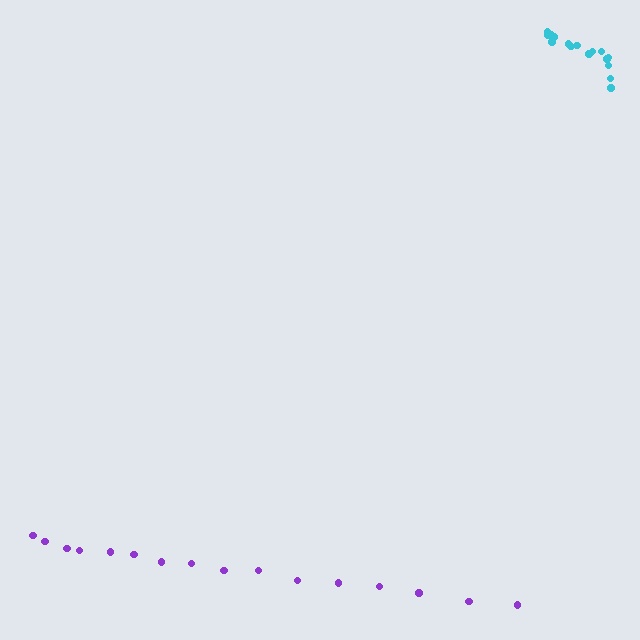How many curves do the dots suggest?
There are 2 distinct paths.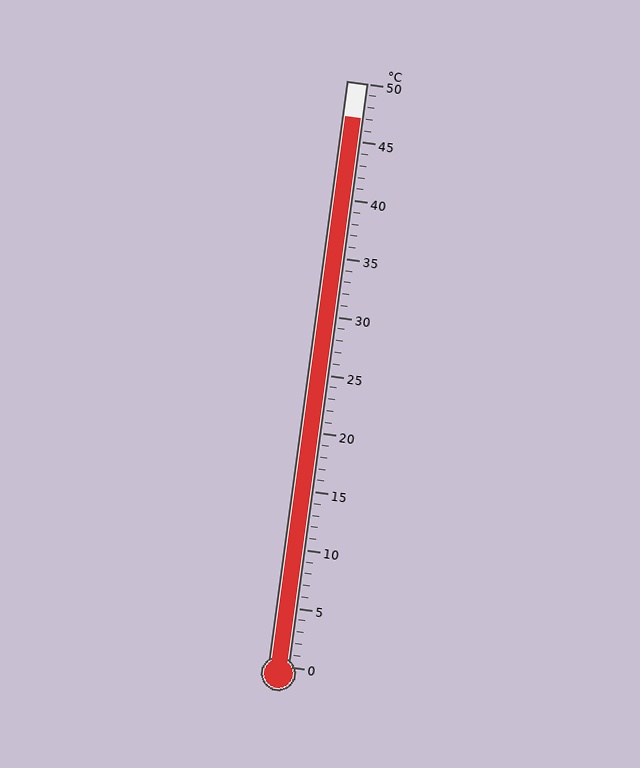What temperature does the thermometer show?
The thermometer shows approximately 47°C.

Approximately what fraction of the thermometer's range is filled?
The thermometer is filled to approximately 95% of its range.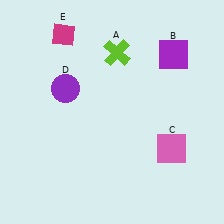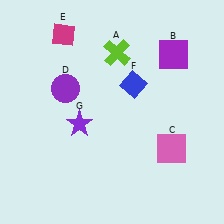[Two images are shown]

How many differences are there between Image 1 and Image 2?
There are 2 differences between the two images.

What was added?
A blue diamond (F), a purple star (G) were added in Image 2.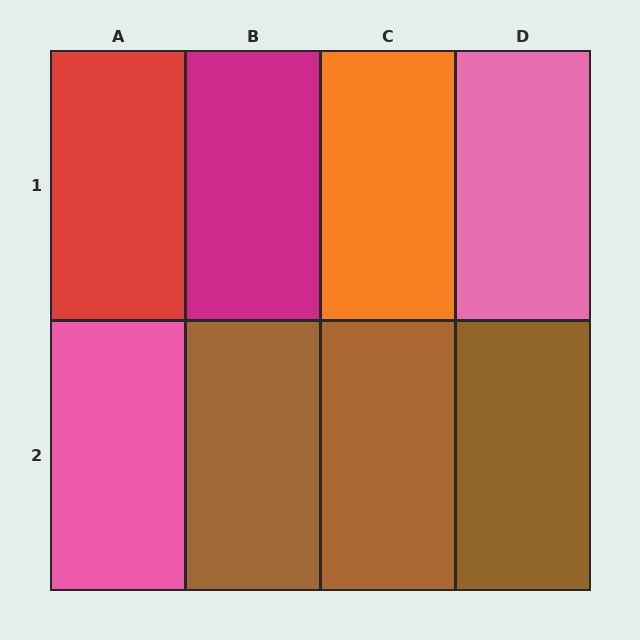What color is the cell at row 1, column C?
Orange.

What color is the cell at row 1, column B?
Magenta.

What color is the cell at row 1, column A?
Red.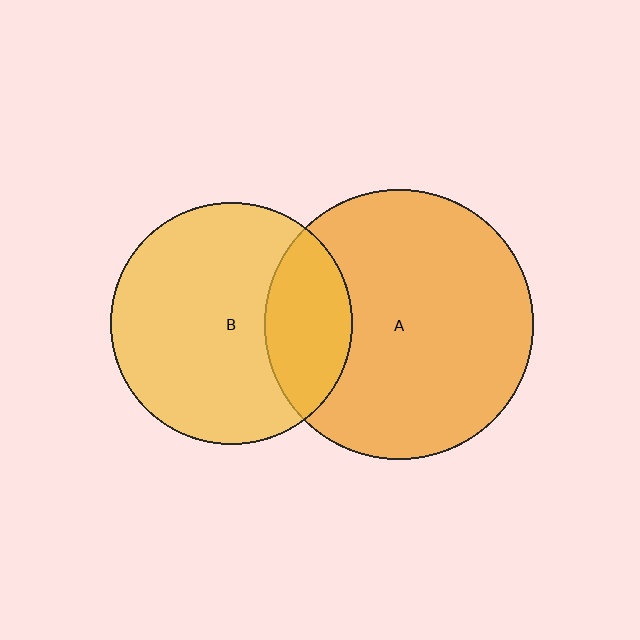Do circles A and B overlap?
Yes.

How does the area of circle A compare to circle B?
Approximately 1.2 times.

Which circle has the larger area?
Circle A (orange).